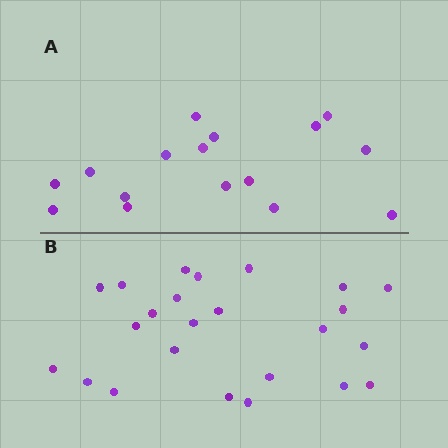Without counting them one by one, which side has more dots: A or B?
Region B (the bottom region) has more dots.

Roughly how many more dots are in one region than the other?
Region B has roughly 8 or so more dots than region A.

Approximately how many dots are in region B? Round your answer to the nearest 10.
About 20 dots. (The exact count is 24, which rounds to 20.)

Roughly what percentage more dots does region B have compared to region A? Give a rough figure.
About 50% more.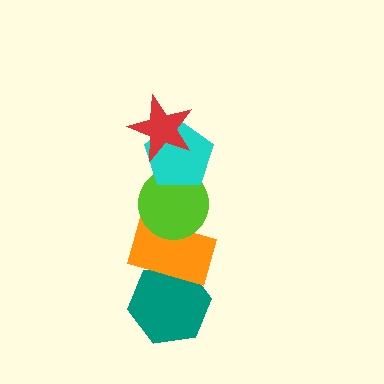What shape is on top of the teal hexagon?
The orange rectangle is on top of the teal hexagon.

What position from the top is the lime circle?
The lime circle is 3rd from the top.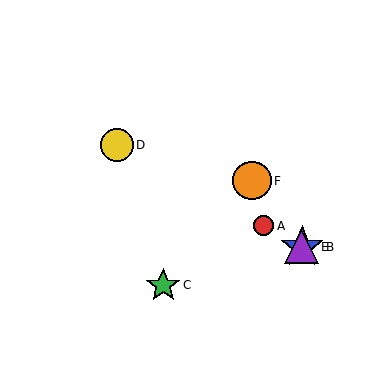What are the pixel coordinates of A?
Object A is at (263, 226).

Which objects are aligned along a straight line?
Objects A, B, D, E are aligned along a straight line.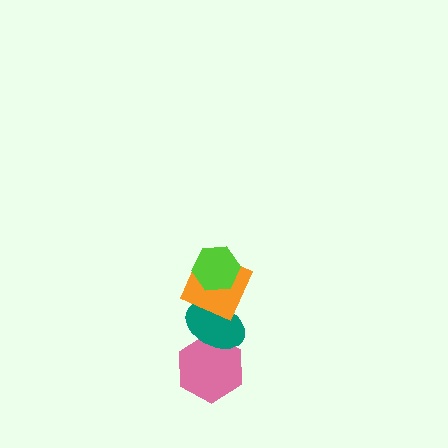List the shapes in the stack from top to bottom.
From top to bottom: the lime hexagon, the orange square, the teal ellipse, the pink hexagon.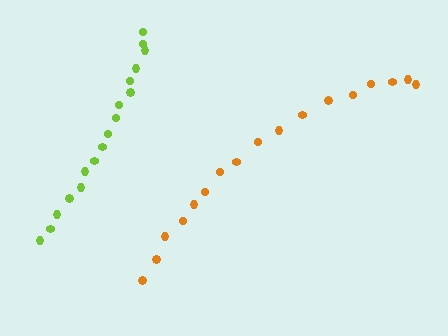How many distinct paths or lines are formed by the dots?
There are 2 distinct paths.